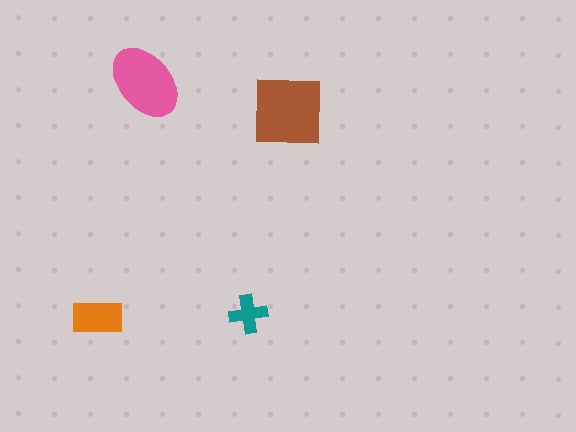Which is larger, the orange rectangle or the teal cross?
The orange rectangle.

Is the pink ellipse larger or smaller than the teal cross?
Larger.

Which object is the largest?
The brown square.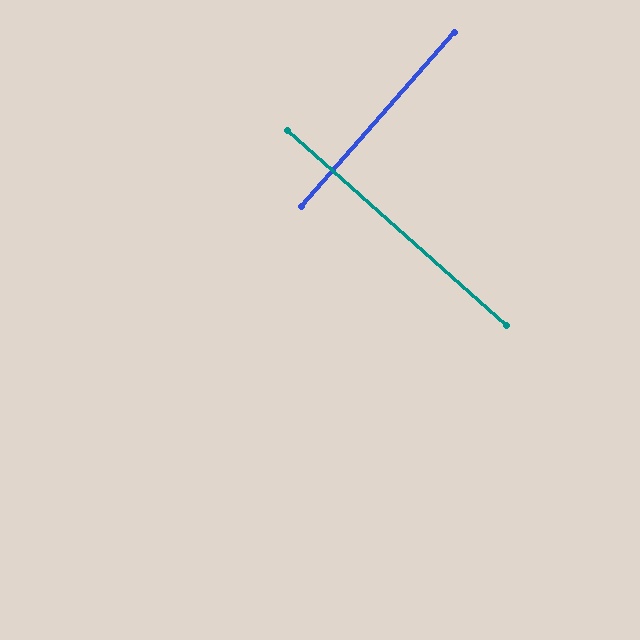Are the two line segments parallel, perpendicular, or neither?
Perpendicular — they meet at approximately 89°.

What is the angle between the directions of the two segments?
Approximately 89 degrees.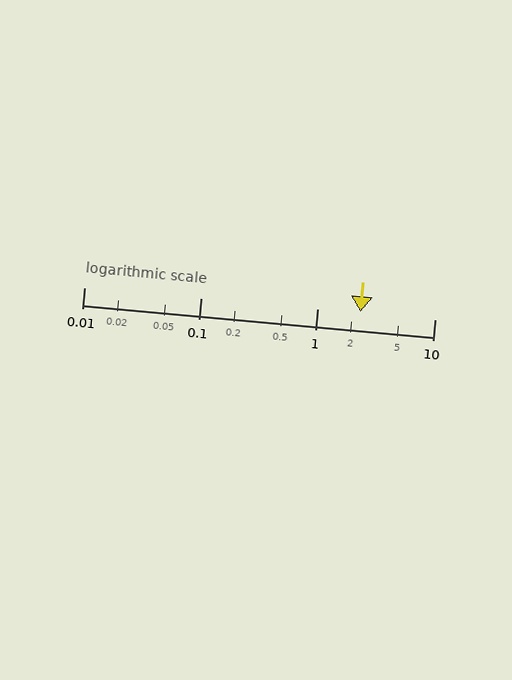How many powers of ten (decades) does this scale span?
The scale spans 3 decades, from 0.01 to 10.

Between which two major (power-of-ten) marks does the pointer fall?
The pointer is between 1 and 10.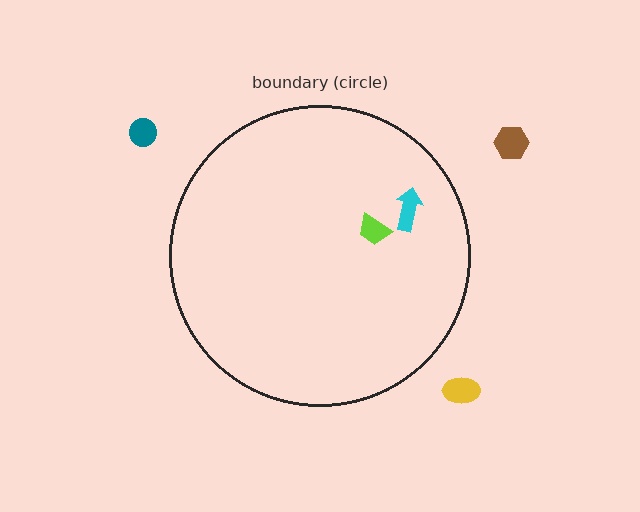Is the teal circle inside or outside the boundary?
Outside.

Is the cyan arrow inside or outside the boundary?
Inside.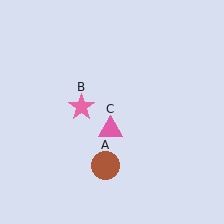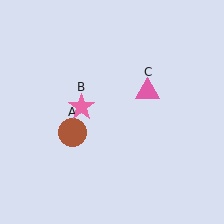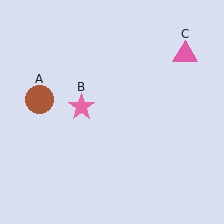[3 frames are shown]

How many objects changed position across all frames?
2 objects changed position: brown circle (object A), pink triangle (object C).